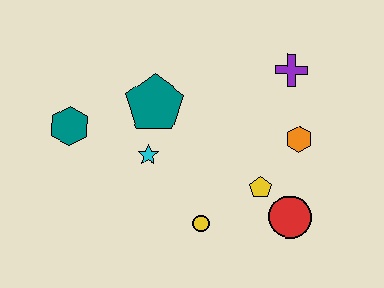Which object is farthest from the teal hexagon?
The red circle is farthest from the teal hexagon.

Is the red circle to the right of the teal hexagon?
Yes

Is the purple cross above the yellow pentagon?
Yes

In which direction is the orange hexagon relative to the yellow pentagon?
The orange hexagon is above the yellow pentagon.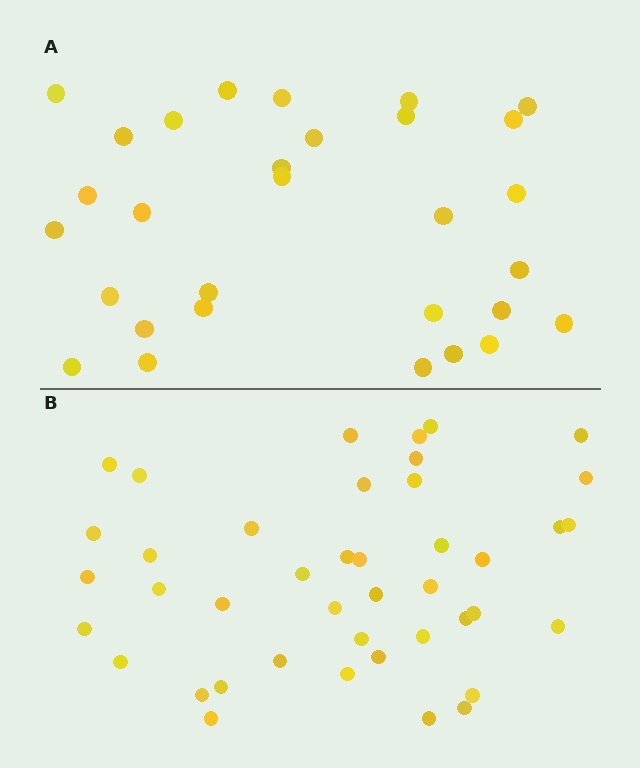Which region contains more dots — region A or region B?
Region B (the bottom region) has more dots.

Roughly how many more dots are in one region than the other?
Region B has roughly 12 or so more dots than region A.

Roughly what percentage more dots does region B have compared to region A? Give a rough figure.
About 40% more.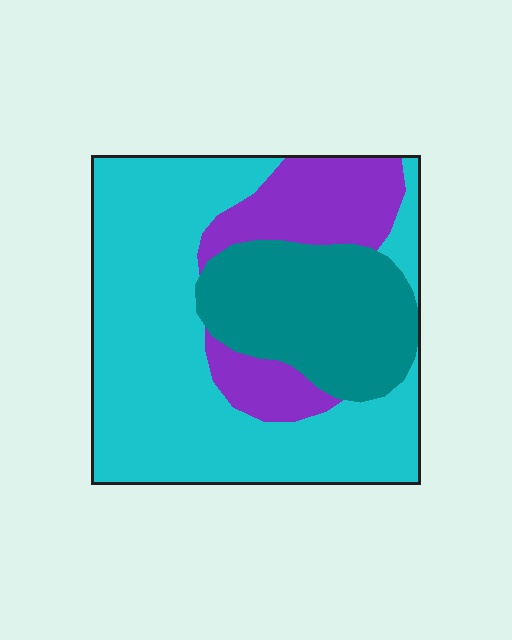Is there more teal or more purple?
Teal.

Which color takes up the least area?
Purple, at roughly 20%.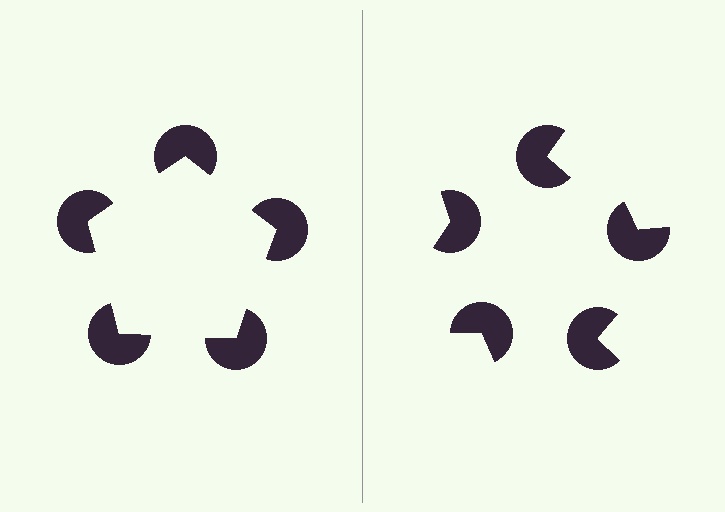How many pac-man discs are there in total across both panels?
10 — 5 on each side.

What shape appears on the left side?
An illusory pentagon.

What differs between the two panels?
The pac-man discs are positioned identically on both sides; only the wedge orientations differ. On the left they align to a pentagon; on the right they are misaligned.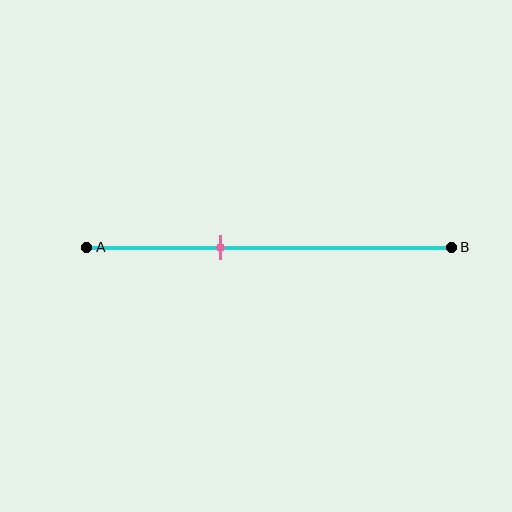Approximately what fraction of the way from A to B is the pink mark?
The pink mark is approximately 35% of the way from A to B.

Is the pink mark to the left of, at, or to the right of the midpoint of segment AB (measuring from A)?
The pink mark is to the left of the midpoint of segment AB.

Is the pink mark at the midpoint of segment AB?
No, the mark is at about 35% from A, not at the 50% midpoint.